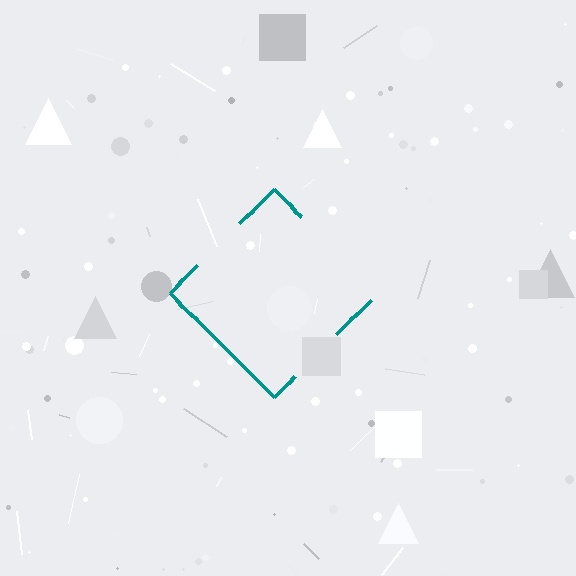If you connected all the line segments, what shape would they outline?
They would outline a diamond.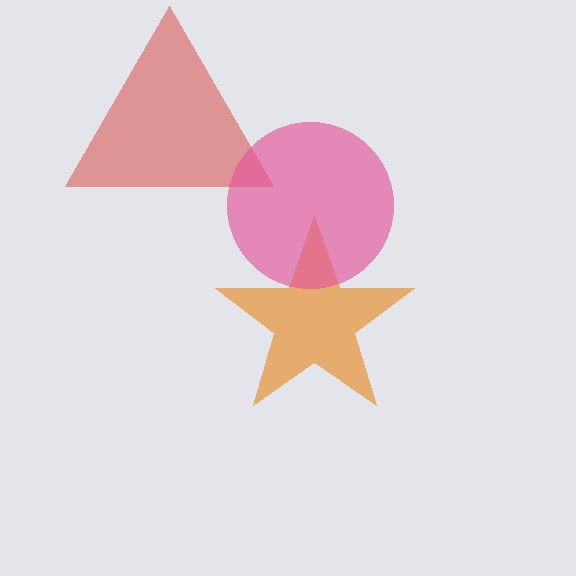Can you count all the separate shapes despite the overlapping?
Yes, there are 3 separate shapes.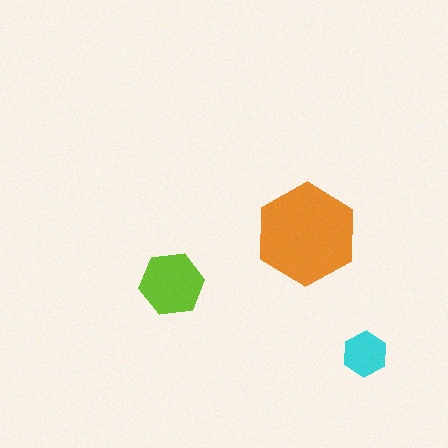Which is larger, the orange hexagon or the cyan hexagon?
The orange one.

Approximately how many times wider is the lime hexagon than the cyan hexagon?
About 1.5 times wider.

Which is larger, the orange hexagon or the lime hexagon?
The orange one.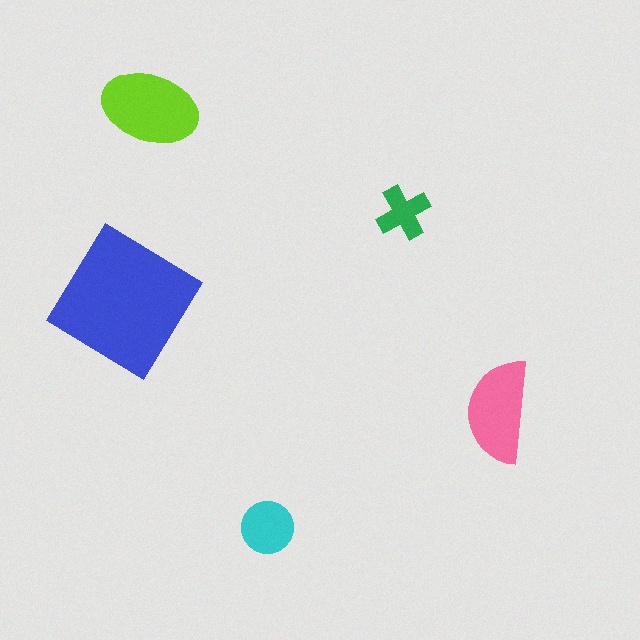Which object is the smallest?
The green cross.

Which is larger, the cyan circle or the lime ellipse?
The lime ellipse.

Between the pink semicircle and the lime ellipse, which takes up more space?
The lime ellipse.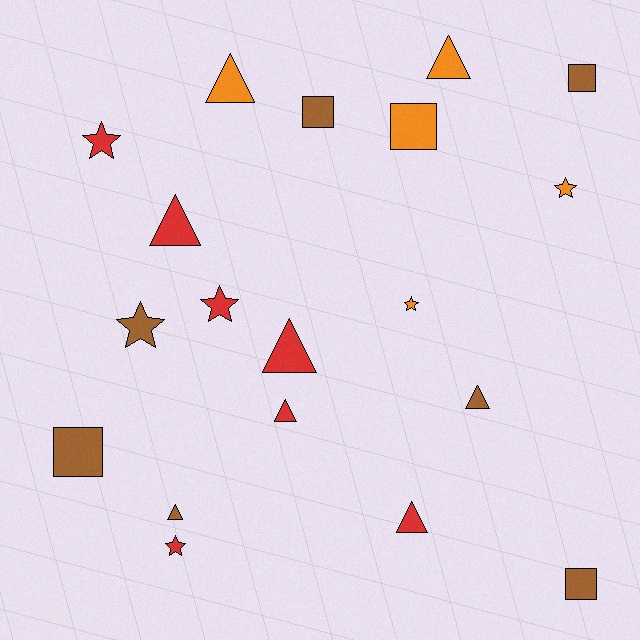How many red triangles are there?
There are 4 red triangles.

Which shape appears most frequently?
Triangle, with 8 objects.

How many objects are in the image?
There are 19 objects.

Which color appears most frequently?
Red, with 7 objects.